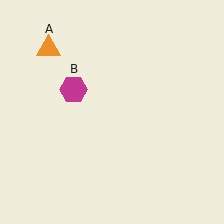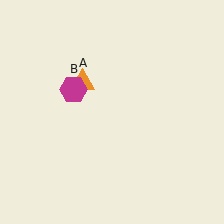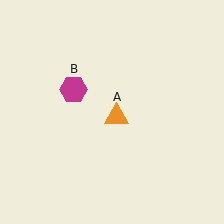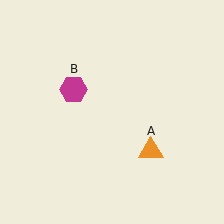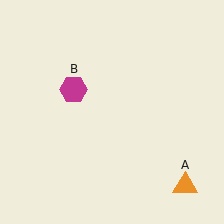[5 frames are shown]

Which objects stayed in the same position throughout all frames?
Magenta hexagon (object B) remained stationary.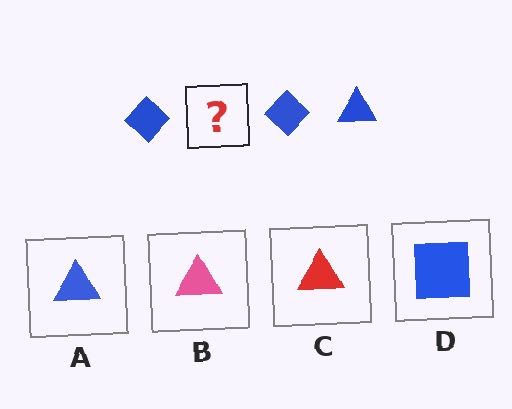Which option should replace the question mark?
Option A.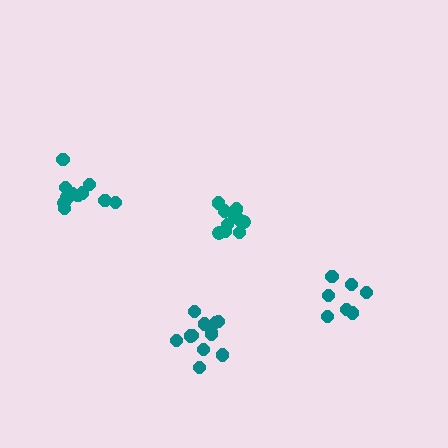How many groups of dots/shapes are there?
There are 4 groups.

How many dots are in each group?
Group 1: 10 dots, Group 2: 7 dots, Group 3: 12 dots, Group 4: 12 dots (41 total).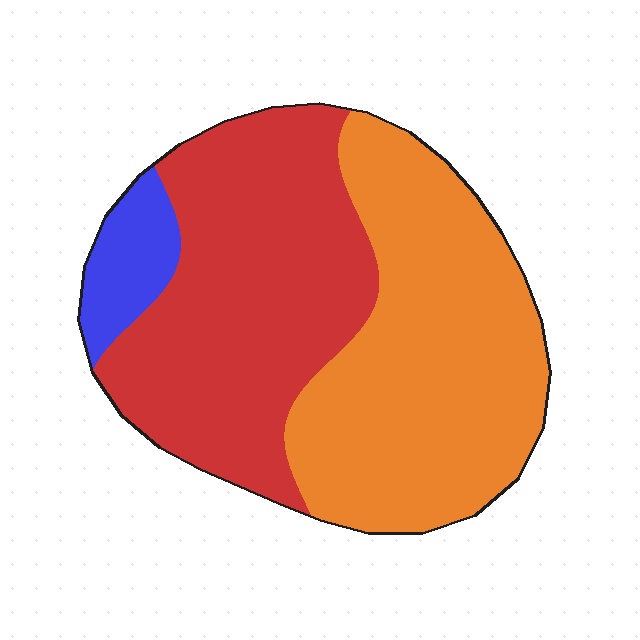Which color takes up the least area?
Blue, at roughly 10%.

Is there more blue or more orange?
Orange.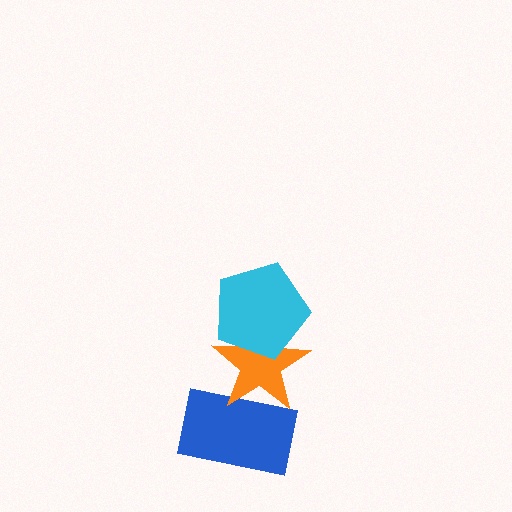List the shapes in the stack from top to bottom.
From top to bottom: the cyan pentagon, the orange star, the blue rectangle.